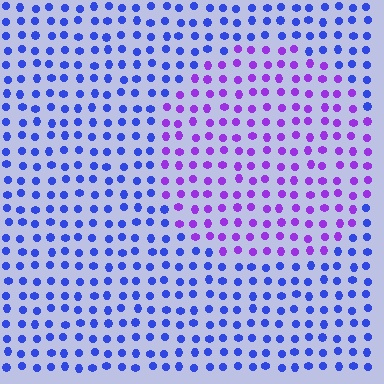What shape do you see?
I see a circle.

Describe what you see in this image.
The image is filled with small blue elements in a uniform arrangement. A circle-shaped region is visible where the elements are tinted to a slightly different hue, forming a subtle color boundary.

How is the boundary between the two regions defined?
The boundary is defined purely by a slight shift in hue (about 44 degrees). Spacing, size, and orientation are identical on both sides.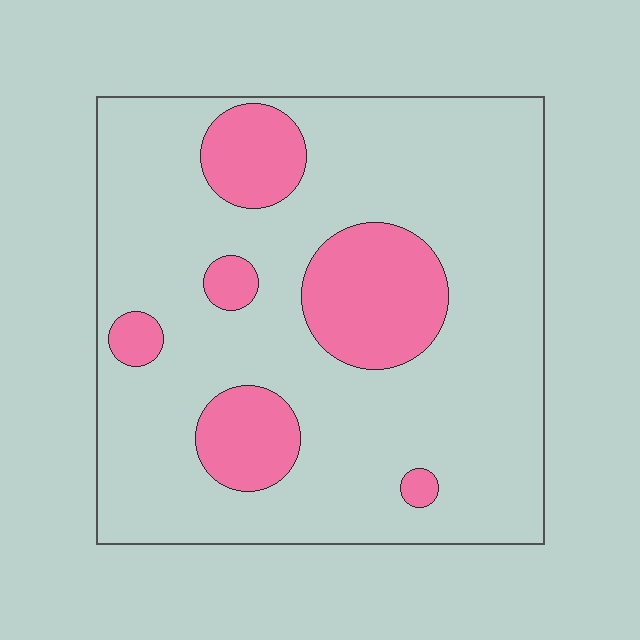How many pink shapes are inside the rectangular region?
6.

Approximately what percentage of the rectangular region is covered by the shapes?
Approximately 20%.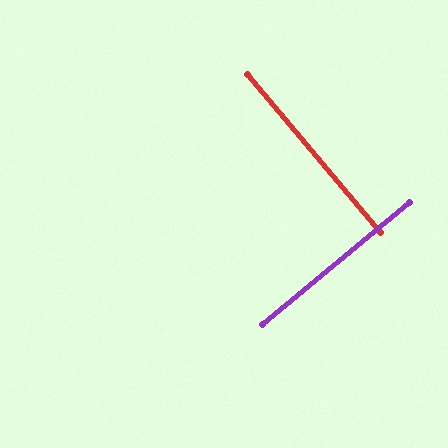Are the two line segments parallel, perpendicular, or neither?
Perpendicular — they meet at approximately 90°.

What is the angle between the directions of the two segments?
Approximately 90 degrees.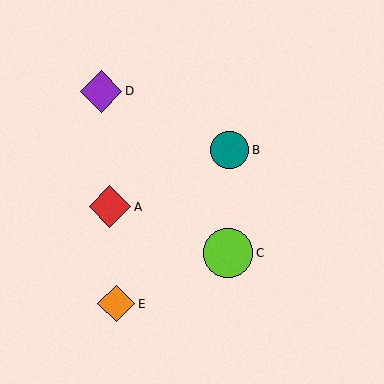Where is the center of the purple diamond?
The center of the purple diamond is at (101, 91).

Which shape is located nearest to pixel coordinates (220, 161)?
The teal circle (labeled B) at (230, 150) is nearest to that location.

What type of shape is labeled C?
Shape C is a lime circle.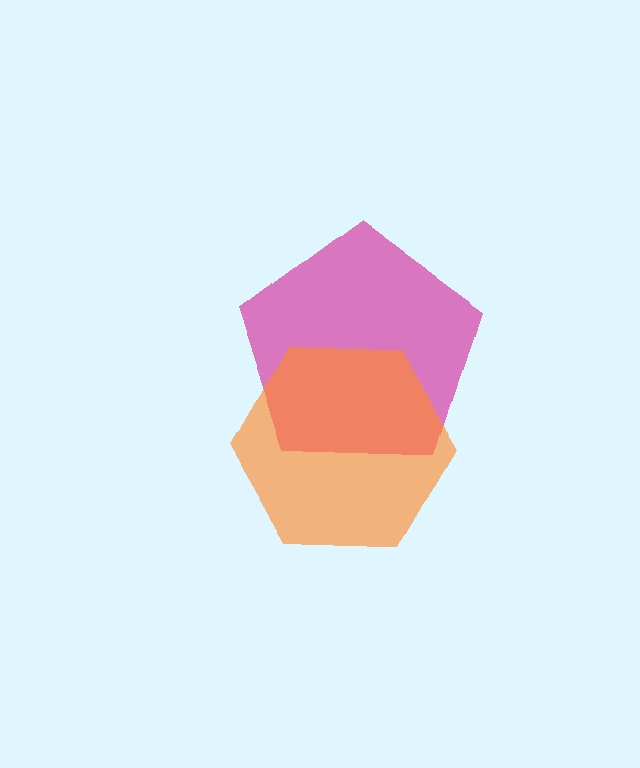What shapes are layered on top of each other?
The layered shapes are: a magenta pentagon, an orange hexagon.